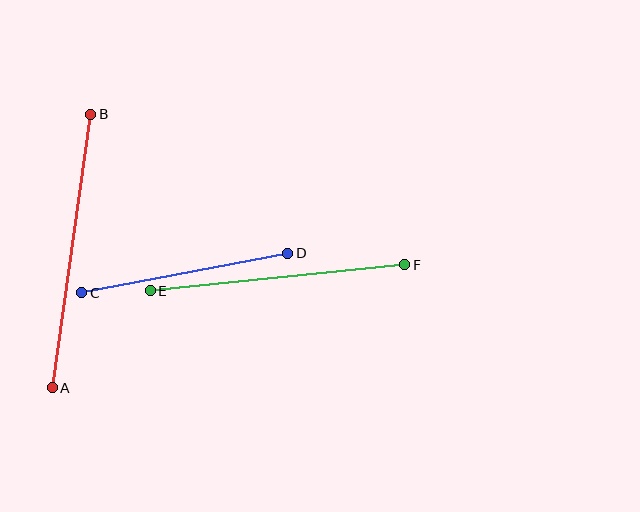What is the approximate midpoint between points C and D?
The midpoint is at approximately (185, 273) pixels.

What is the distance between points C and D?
The distance is approximately 210 pixels.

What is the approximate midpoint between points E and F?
The midpoint is at approximately (277, 278) pixels.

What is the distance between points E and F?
The distance is approximately 256 pixels.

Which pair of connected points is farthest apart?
Points A and B are farthest apart.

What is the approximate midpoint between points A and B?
The midpoint is at approximately (72, 251) pixels.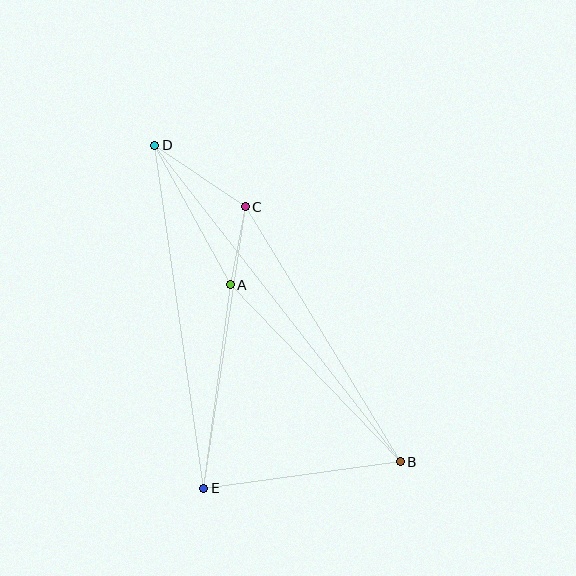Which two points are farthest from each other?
Points B and D are farthest from each other.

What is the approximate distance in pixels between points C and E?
The distance between C and E is approximately 284 pixels.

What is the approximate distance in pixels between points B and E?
The distance between B and E is approximately 198 pixels.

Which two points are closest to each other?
Points A and C are closest to each other.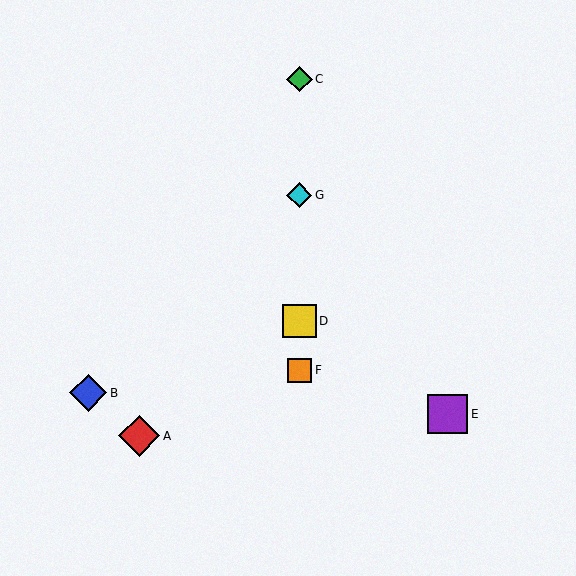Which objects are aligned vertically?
Objects C, D, F, G are aligned vertically.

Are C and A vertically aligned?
No, C is at x≈299 and A is at x≈139.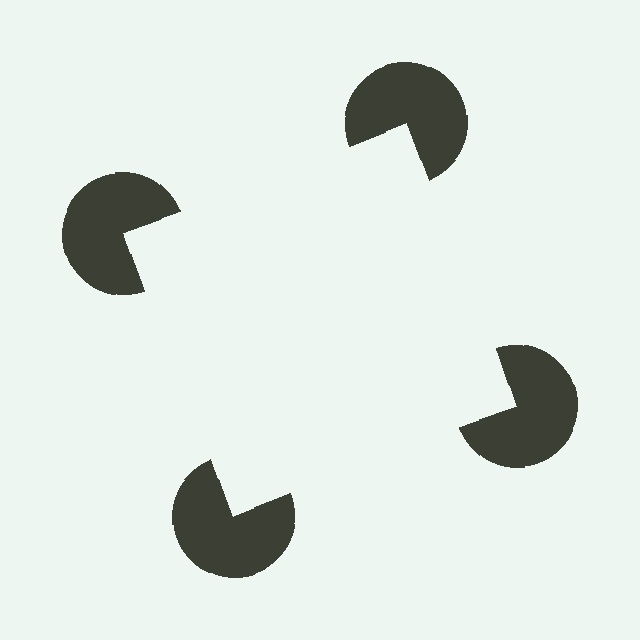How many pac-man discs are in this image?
There are 4 — one at each vertex of the illusory square.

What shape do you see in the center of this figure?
An illusory square — its edges are inferred from the aligned wedge cuts in the pac-man discs, not physically drawn.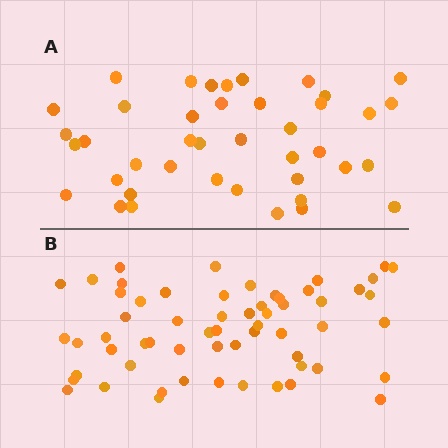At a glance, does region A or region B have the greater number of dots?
Region B (the bottom region) has more dots.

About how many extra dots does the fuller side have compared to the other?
Region B has approximately 20 more dots than region A.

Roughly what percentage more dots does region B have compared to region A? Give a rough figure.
About 45% more.